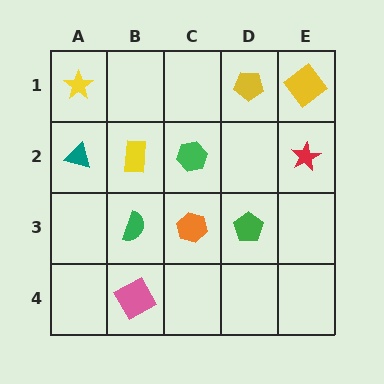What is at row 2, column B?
A yellow rectangle.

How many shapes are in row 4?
1 shape.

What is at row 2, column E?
A red star.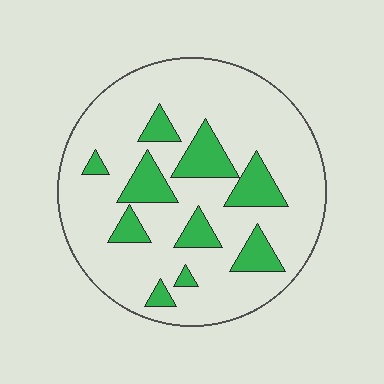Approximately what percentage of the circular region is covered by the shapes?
Approximately 20%.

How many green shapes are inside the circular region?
10.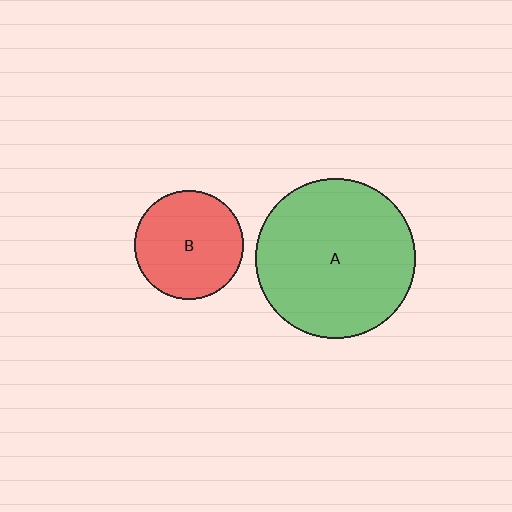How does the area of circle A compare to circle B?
Approximately 2.2 times.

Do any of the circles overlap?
No, none of the circles overlap.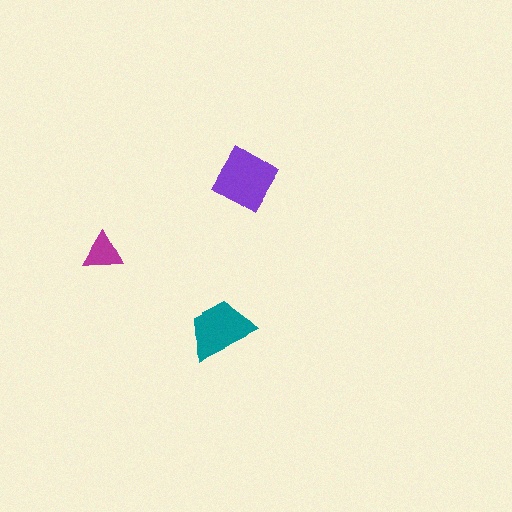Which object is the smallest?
The magenta triangle.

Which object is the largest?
The purple diamond.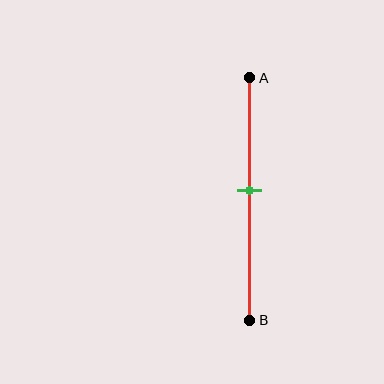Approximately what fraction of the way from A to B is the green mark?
The green mark is approximately 45% of the way from A to B.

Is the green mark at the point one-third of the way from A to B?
No, the mark is at about 45% from A, not at the 33% one-third point.